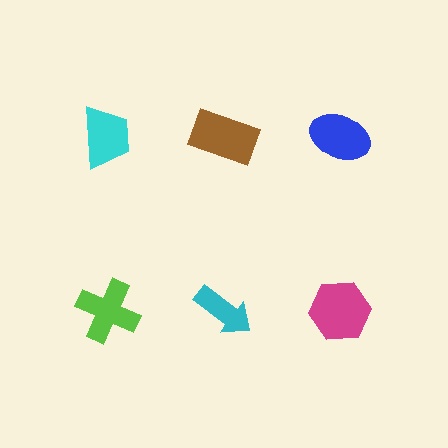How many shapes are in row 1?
3 shapes.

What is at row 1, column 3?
A blue ellipse.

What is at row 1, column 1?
A cyan trapezoid.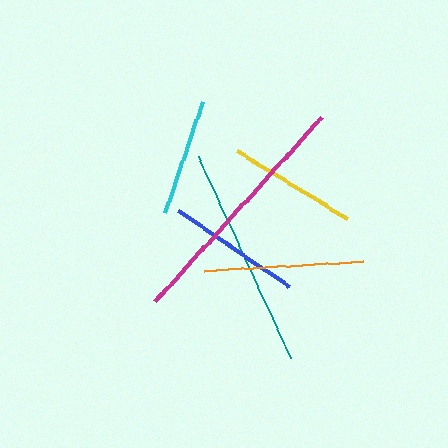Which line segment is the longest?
The magenta line is the longest at approximately 248 pixels.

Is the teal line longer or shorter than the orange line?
The teal line is longer than the orange line.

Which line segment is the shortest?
The cyan line is the shortest at approximately 116 pixels.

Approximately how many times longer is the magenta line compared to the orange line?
The magenta line is approximately 1.5 times the length of the orange line.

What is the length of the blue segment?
The blue segment is approximately 134 pixels long.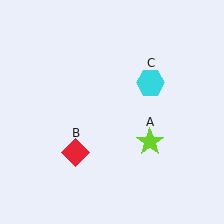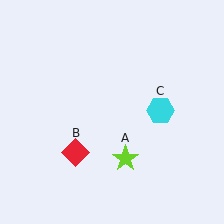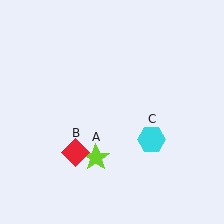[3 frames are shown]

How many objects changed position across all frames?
2 objects changed position: lime star (object A), cyan hexagon (object C).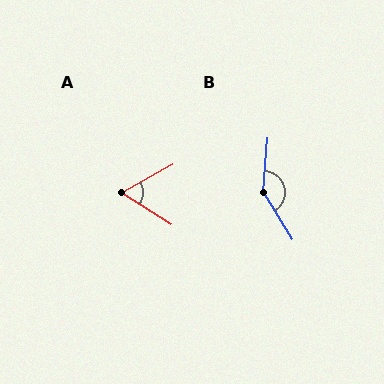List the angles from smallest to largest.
A (62°), B (144°).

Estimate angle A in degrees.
Approximately 62 degrees.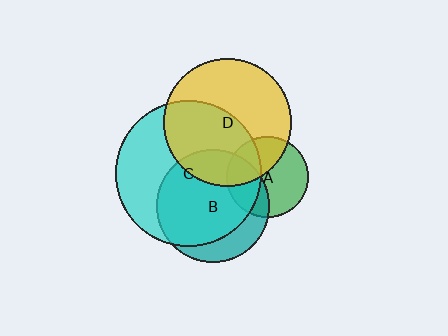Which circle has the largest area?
Circle C (cyan).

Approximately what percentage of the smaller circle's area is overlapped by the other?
Approximately 75%.